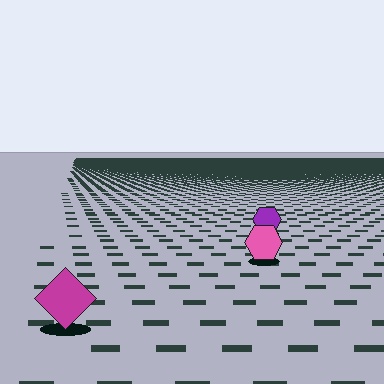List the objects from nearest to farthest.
From nearest to farthest: the magenta diamond, the pink hexagon, the purple hexagon.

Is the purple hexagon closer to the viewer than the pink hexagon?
No. The pink hexagon is closer — you can tell from the texture gradient: the ground texture is coarser near it.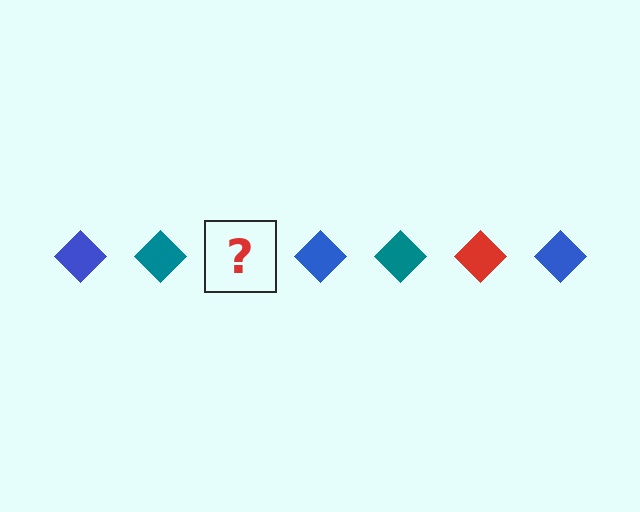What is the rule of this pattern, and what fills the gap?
The rule is that the pattern cycles through blue, teal, red diamonds. The gap should be filled with a red diamond.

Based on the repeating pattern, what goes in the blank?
The blank should be a red diamond.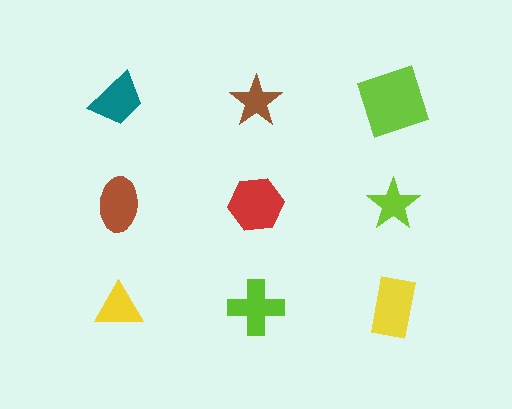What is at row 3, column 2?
A lime cross.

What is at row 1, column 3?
A lime square.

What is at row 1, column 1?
A teal trapezoid.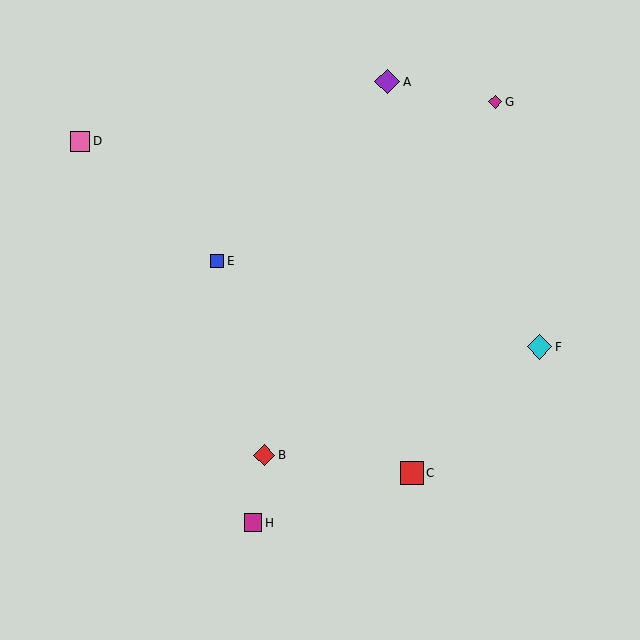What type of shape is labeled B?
Shape B is a red diamond.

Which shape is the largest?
The purple diamond (labeled A) is the largest.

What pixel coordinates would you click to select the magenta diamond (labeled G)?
Click at (495, 102) to select the magenta diamond G.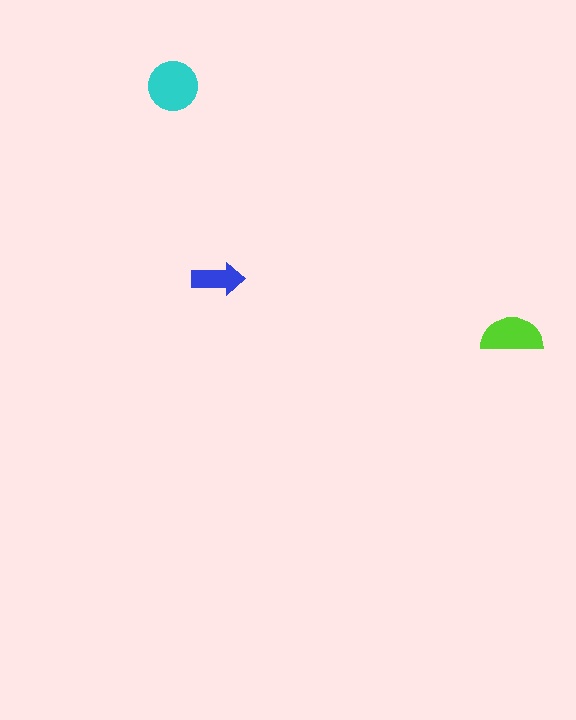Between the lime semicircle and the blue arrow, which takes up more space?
The lime semicircle.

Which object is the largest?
The cyan circle.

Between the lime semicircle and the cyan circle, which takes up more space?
The cyan circle.